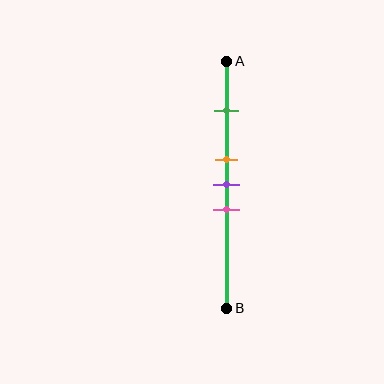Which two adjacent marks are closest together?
The orange and purple marks are the closest adjacent pair.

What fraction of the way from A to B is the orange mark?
The orange mark is approximately 40% (0.4) of the way from A to B.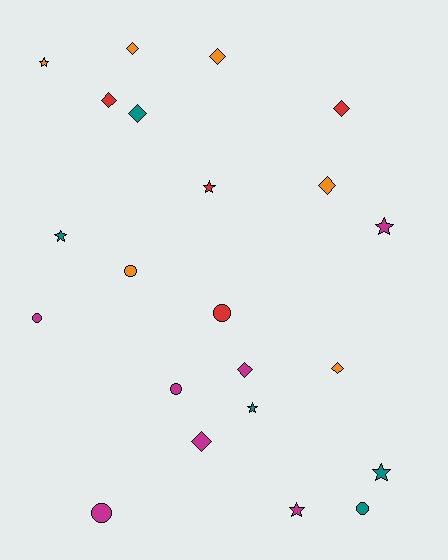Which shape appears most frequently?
Diamond, with 9 objects.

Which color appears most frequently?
Magenta, with 7 objects.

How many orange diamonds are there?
There are 4 orange diamonds.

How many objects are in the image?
There are 22 objects.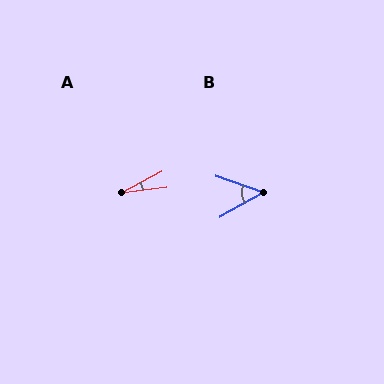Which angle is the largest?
B, at approximately 49 degrees.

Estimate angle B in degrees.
Approximately 49 degrees.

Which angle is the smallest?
A, at approximately 21 degrees.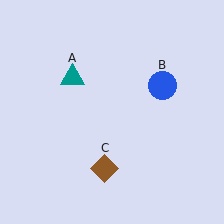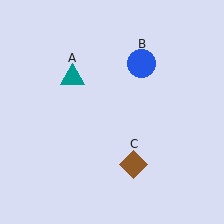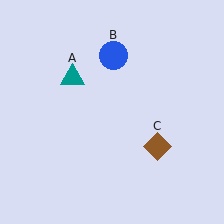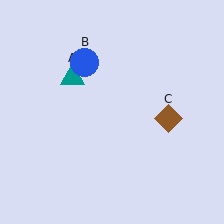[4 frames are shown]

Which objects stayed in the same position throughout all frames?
Teal triangle (object A) remained stationary.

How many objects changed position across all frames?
2 objects changed position: blue circle (object B), brown diamond (object C).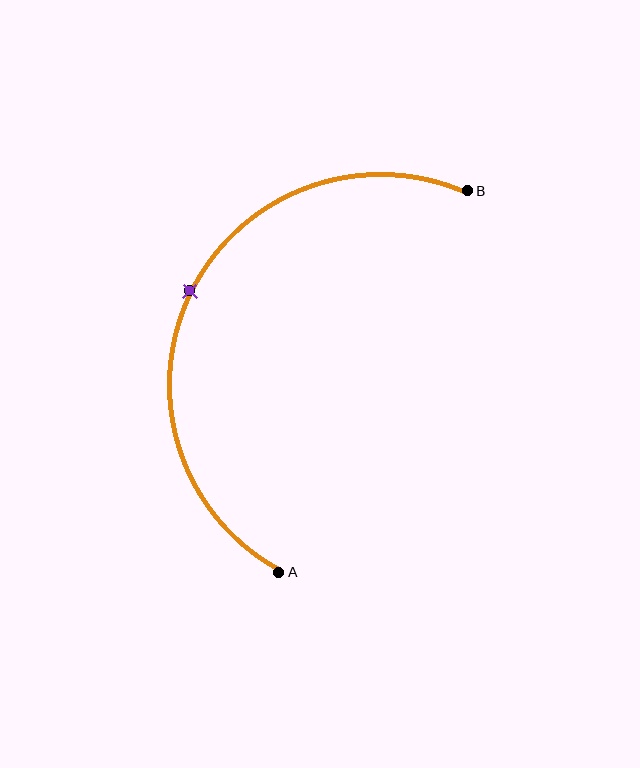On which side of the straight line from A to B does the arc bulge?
The arc bulges to the left of the straight line connecting A and B.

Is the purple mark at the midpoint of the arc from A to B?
Yes. The purple mark lies on the arc at equal arc-length from both A and B — it is the arc midpoint.